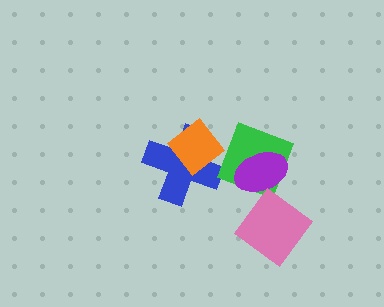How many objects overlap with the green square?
1 object overlaps with the green square.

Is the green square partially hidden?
Yes, it is partially covered by another shape.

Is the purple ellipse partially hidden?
No, no other shape covers it.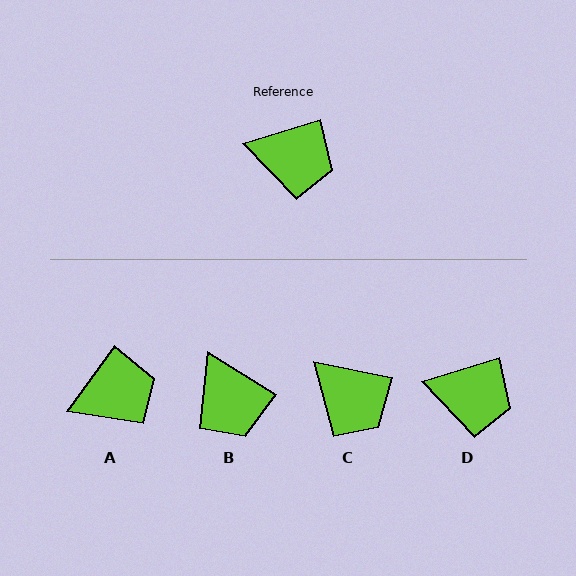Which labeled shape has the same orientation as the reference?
D.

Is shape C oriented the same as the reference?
No, it is off by about 28 degrees.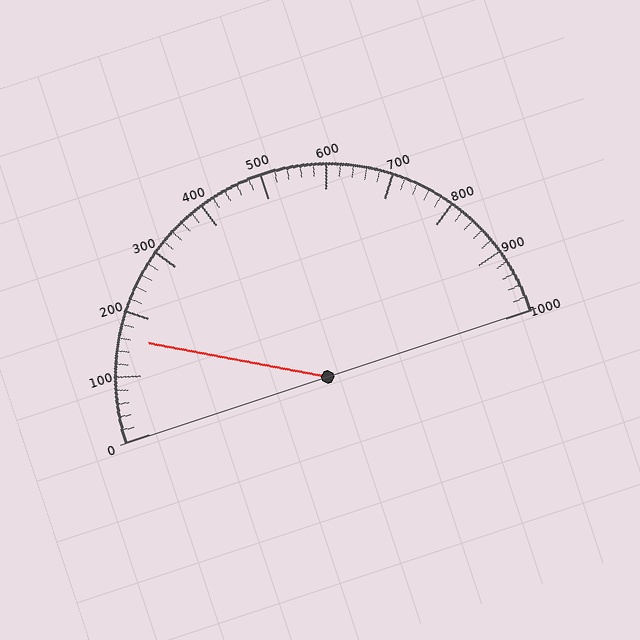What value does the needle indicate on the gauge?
The needle indicates approximately 160.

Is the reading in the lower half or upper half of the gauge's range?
The reading is in the lower half of the range (0 to 1000).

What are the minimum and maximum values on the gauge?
The gauge ranges from 0 to 1000.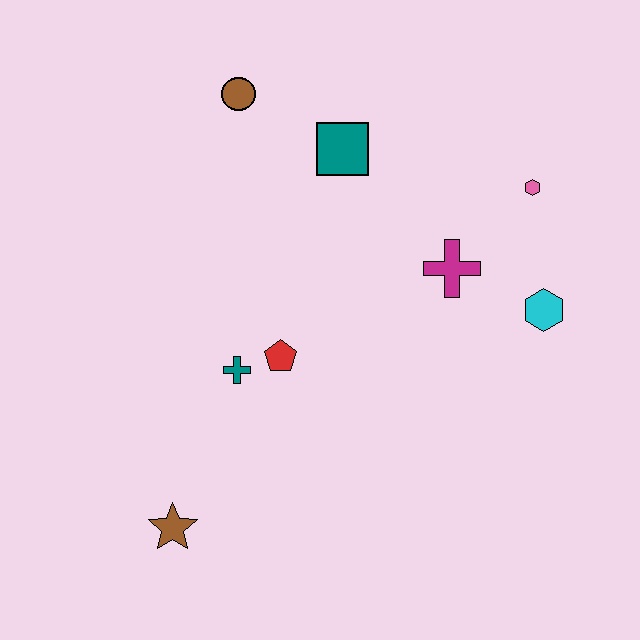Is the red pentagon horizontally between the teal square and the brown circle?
Yes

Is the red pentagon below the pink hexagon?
Yes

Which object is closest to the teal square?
The brown circle is closest to the teal square.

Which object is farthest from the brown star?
The pink hexagon is farthest from the brown star.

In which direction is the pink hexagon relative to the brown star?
The pink hexagon is to the right of the brown star.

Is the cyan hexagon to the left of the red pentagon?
No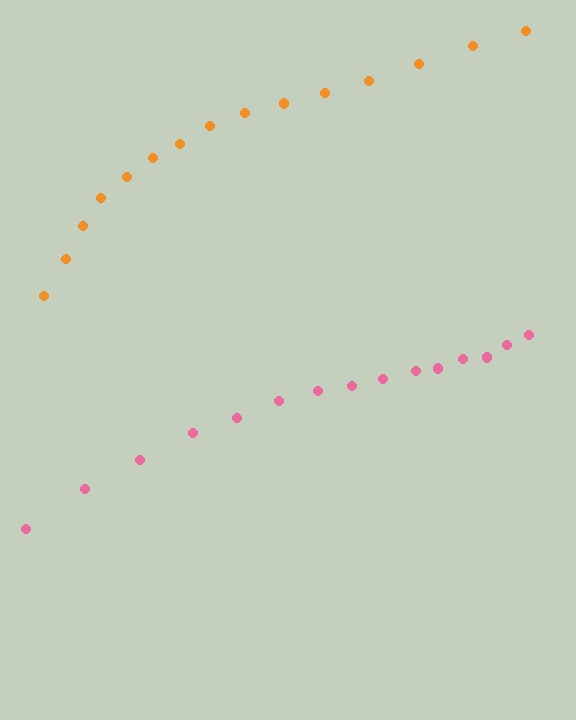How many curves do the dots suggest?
There are 2 distinct paths.